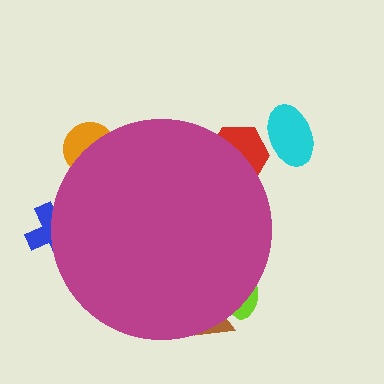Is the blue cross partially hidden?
Yes, the blue cross is partially hidden behind the magenta circle.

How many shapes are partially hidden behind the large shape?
5 shapes are partially hidden.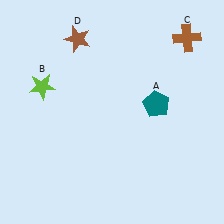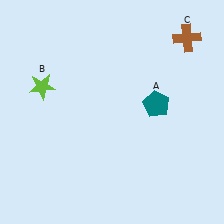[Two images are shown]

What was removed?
The brown star (D) was removed in Image 2.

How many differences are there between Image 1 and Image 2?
There is 1 difference between the two images.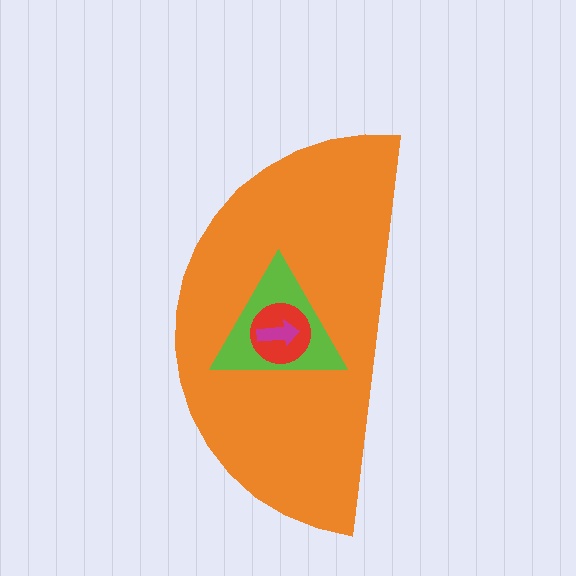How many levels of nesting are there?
4.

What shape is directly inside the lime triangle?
The red circle.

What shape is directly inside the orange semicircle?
The lime triangle.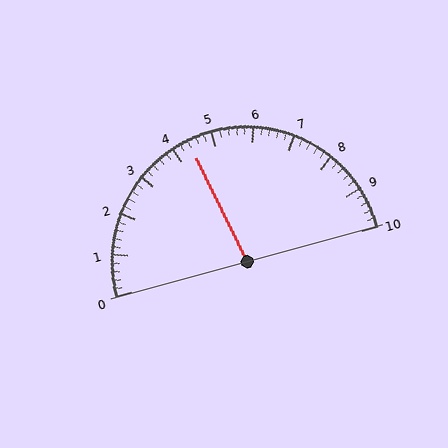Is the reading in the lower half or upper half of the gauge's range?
The reading is in the lower half of the range (0 to 10).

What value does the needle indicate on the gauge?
The needle indicates approximately 4.4.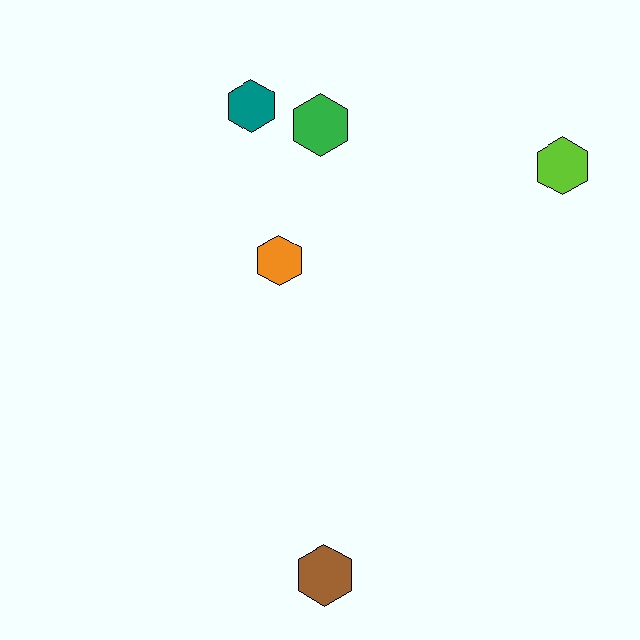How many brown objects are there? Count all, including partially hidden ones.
There is 1 brown object.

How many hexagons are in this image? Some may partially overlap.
There are 5 hexagons.